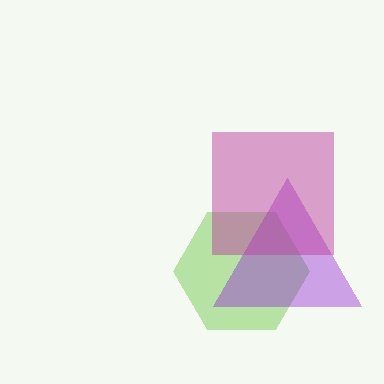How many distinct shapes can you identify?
There are 3 distinct shapes: a lime hexagon, a purple triangle, a magenta square.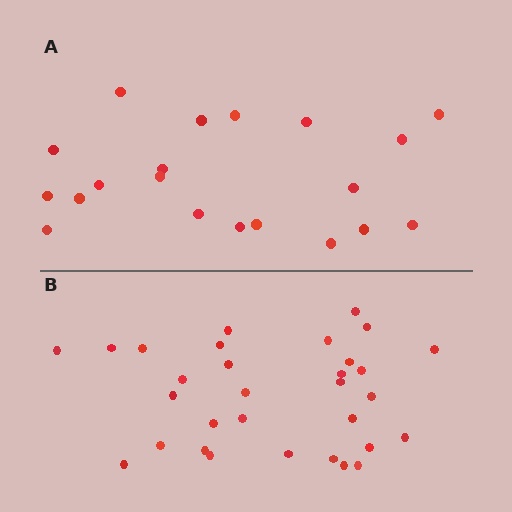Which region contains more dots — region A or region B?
Region B (the bottom region) has more dots.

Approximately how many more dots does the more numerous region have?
Region B has roughly 12 or so more dots than region A.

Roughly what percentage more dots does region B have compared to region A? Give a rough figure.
About 55% more.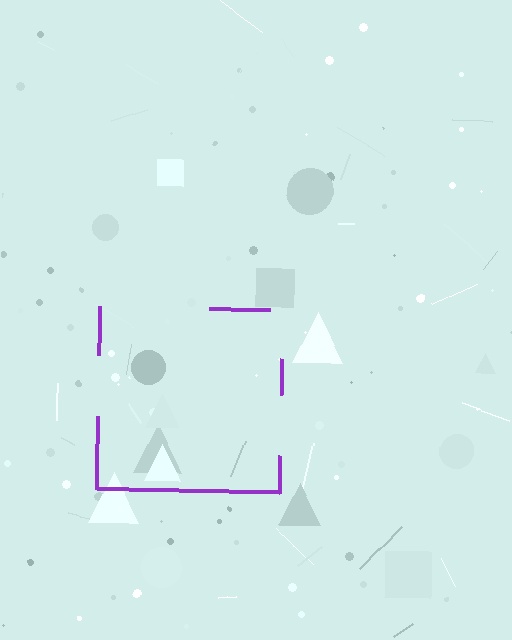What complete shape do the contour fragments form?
The contour fragments form a square.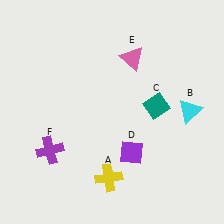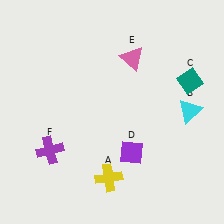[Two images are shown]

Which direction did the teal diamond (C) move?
The teal diamond (C) moved right.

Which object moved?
The teal diamond (C) moved right.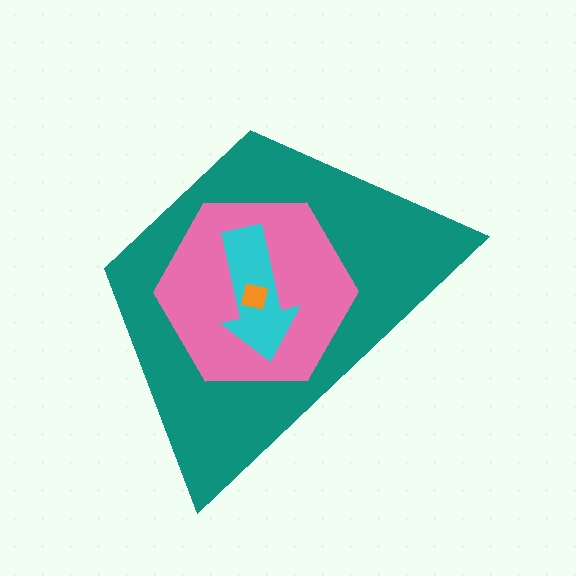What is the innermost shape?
The orange square.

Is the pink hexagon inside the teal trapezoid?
Yes.